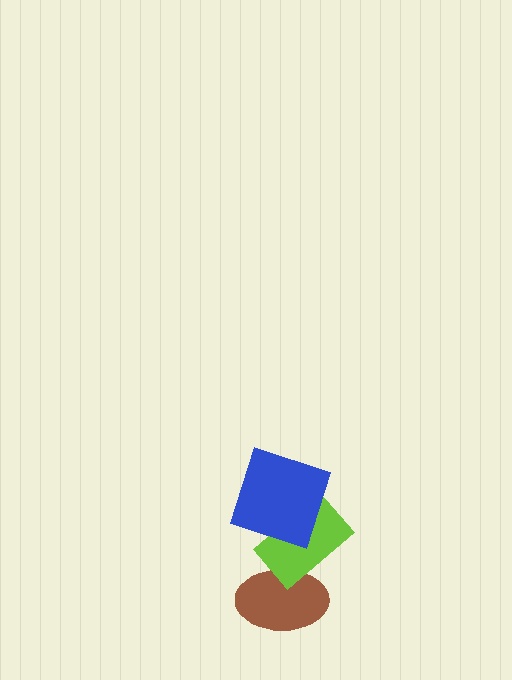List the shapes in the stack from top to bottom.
From top to bottom: the blue square, the lime rectangle, the brown ellipse.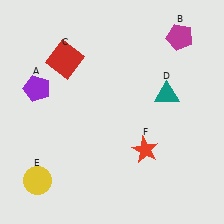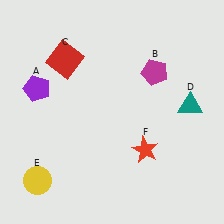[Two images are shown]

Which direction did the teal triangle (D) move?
The teal triangle (D) moved right.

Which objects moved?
The objects that moved are: the magenta pentagon (B), the teal triangle (D).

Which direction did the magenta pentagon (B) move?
The magenta pentagon (B) moved down.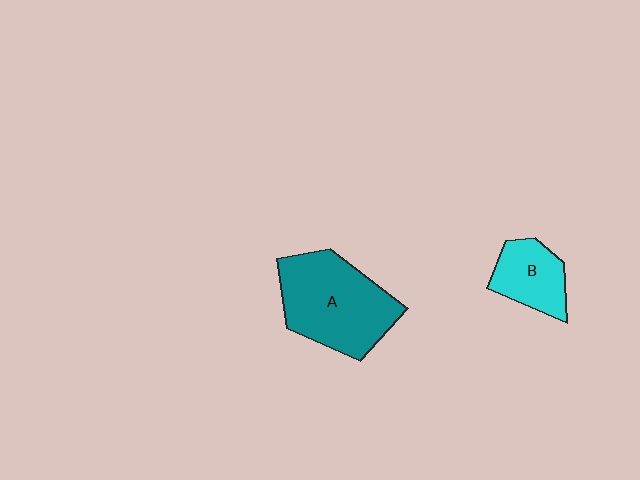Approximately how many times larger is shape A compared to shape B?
Approximately 2.1 times.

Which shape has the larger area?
Shape A (teal).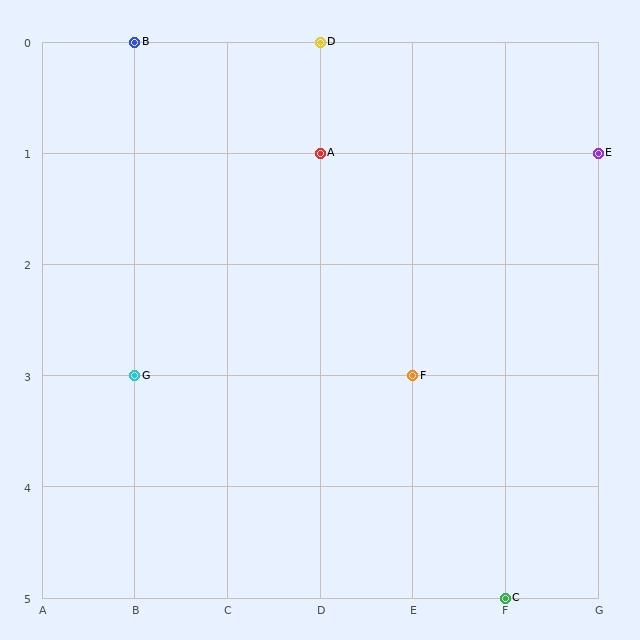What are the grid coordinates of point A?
Point A is at grid coordinates (D, 1).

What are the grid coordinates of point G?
Point G is at grid coordinates (B, 3).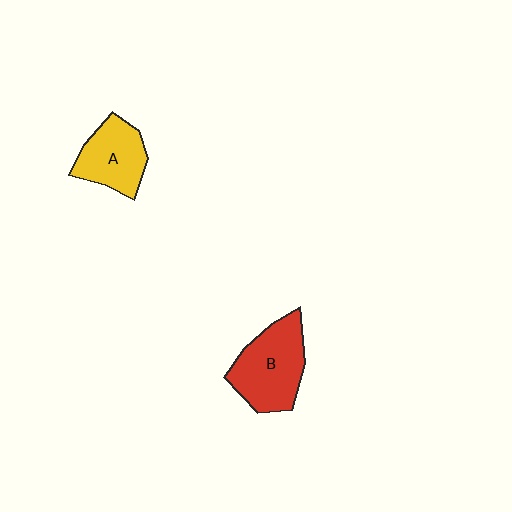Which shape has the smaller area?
Shape A (yellow).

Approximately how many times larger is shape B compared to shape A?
Approximately 1.3 times.